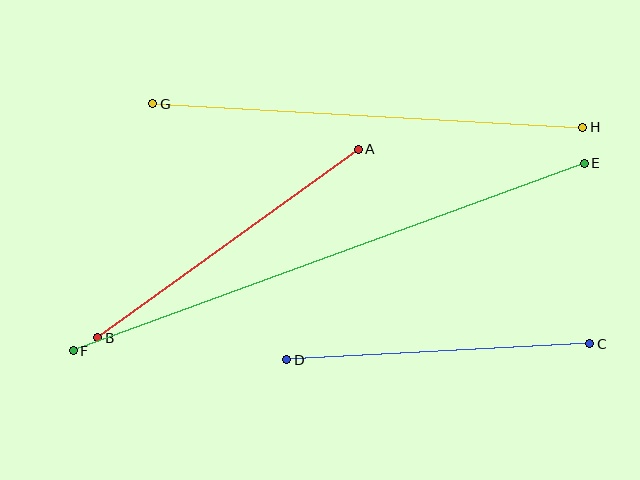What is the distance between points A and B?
The distance is approximately 322 pixels.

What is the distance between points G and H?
The distance is approximately 431 pixels.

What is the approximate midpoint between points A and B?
The midpoint is at approximately (228, 244) pixels.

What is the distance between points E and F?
The distance is approximately 545 pixels.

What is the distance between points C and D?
The distance is approximately 303 pixels.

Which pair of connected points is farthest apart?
Points E and F are farthest apart.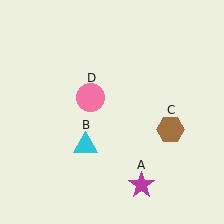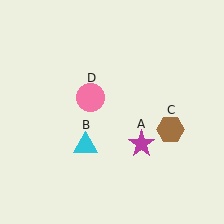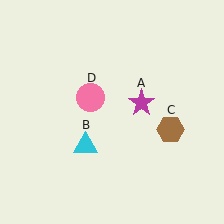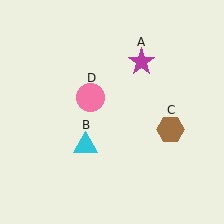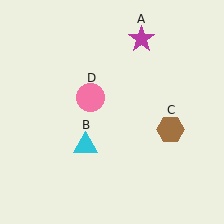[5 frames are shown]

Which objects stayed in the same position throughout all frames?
Cyan triangle (object B) and brown hexagon (object C) and pink circle (object D) remained stationary.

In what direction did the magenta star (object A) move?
The magenta star (object A) moved up.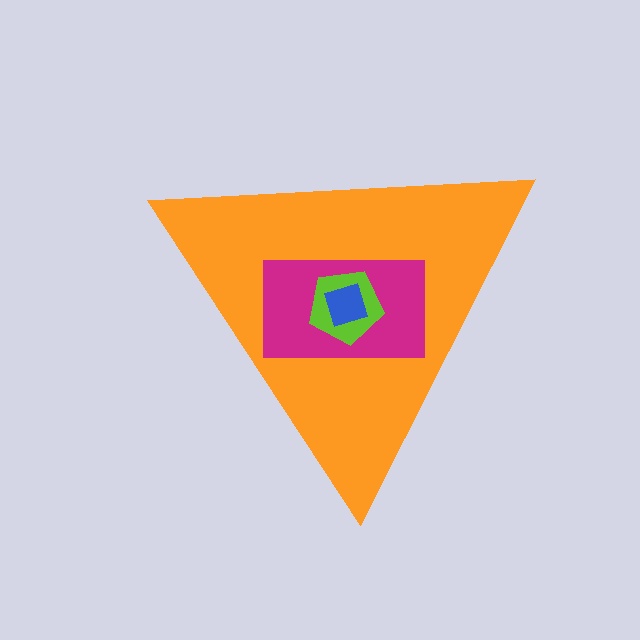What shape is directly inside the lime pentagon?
The blue square.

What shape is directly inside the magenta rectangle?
The lime pentagon.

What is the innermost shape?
The blue square.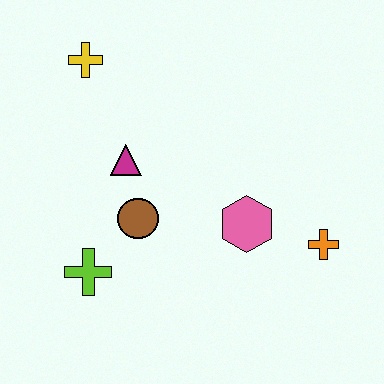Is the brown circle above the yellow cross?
No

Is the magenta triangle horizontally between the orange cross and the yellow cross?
Yes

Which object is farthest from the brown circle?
The orange cross is farthest from the brown circle.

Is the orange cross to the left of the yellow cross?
No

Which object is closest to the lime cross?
The brown circle is closest to the lime cross.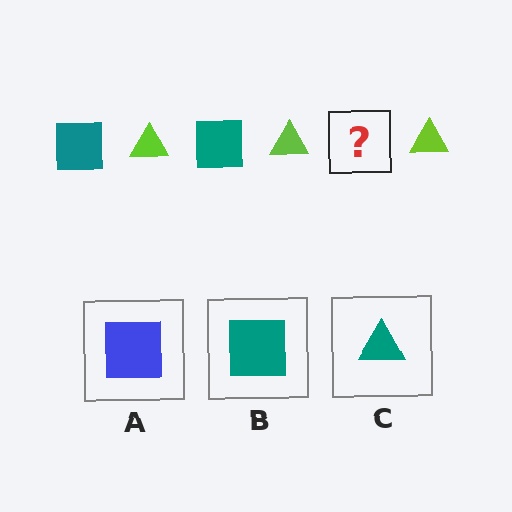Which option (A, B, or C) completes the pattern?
B.